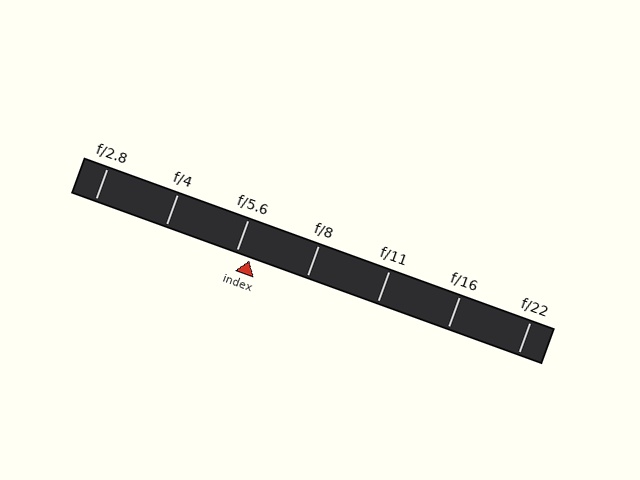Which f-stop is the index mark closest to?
The index mark is closest to f/5.6.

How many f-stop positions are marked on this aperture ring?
There are 7 f-stop positions marked.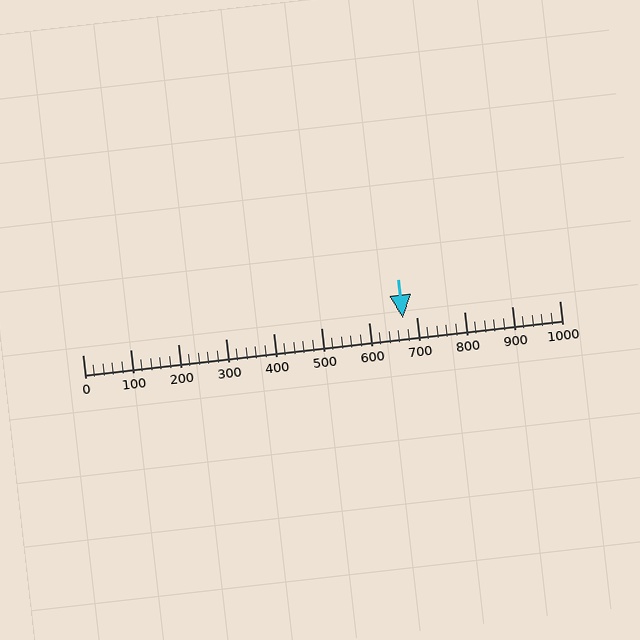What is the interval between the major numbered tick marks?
The major tick marks are spaced 100 units apart.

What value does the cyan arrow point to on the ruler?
The cyan arrow points to approximately 672.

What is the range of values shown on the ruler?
The ruler shows values from 0 to 1000.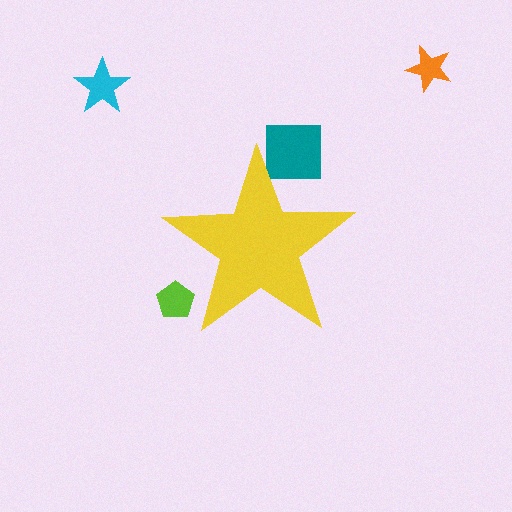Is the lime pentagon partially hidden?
Yes, the lime pentagon is partially hidden behind the yellow star.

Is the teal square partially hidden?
Yes, the teal square is partially hidden behind the yellow star.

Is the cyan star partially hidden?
No, the cyan star is fully visible.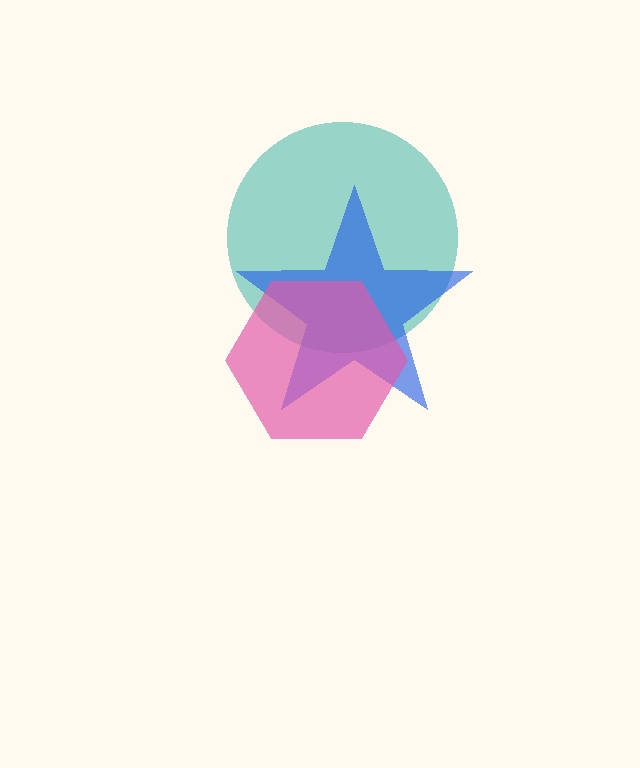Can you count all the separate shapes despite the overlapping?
Yes, there are 3 separate shapes.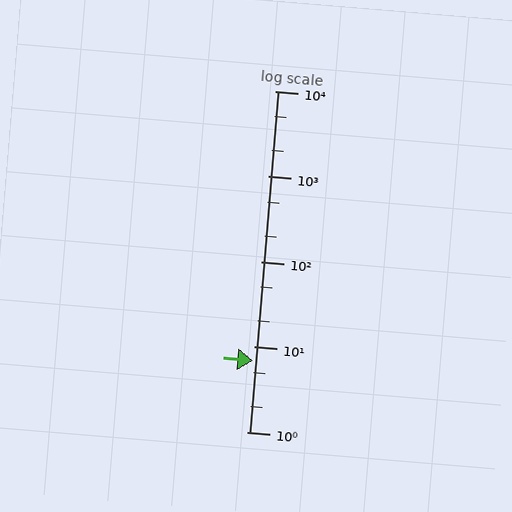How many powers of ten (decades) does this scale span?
The scale spans 4 decades, from 1 to 10000.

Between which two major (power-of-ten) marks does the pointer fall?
The pointer is between 1 and 10.